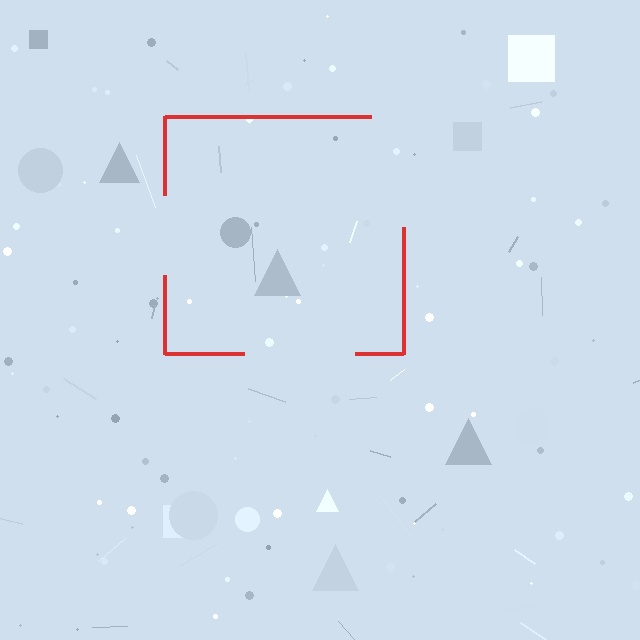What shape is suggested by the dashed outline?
The dashed outline suggests a square.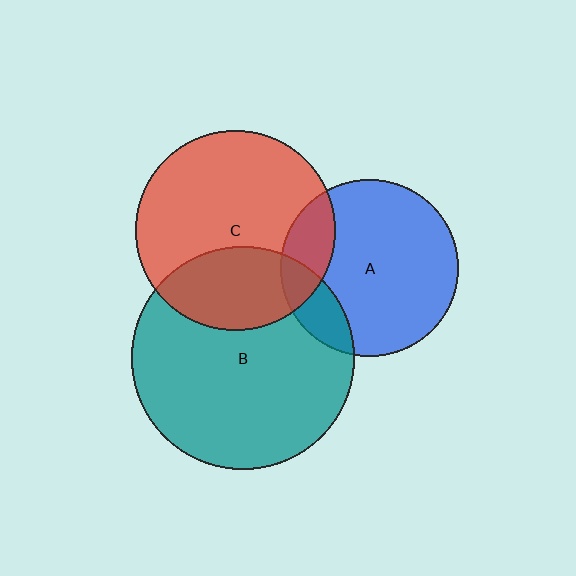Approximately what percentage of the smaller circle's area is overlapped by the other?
Approximately 15%.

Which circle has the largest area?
Circle B (teal).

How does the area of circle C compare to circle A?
Approximately 1.3 times.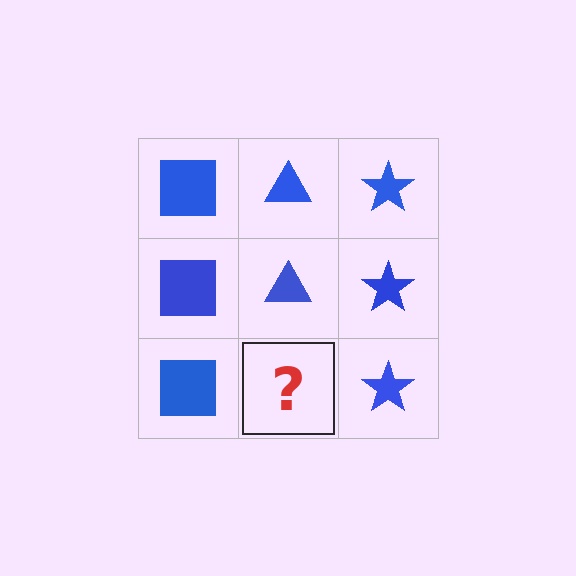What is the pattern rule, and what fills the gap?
The rule is that each column has a consistent shape. The gap should be filled with a blue triangle.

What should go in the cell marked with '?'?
The missing cell should contain a blue triangle.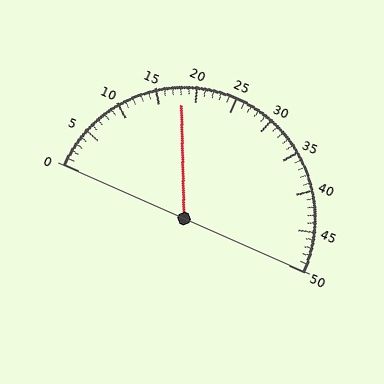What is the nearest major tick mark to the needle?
The nearest major tick mark is 20.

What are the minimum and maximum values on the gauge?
The gauge ranges from 0 to 50.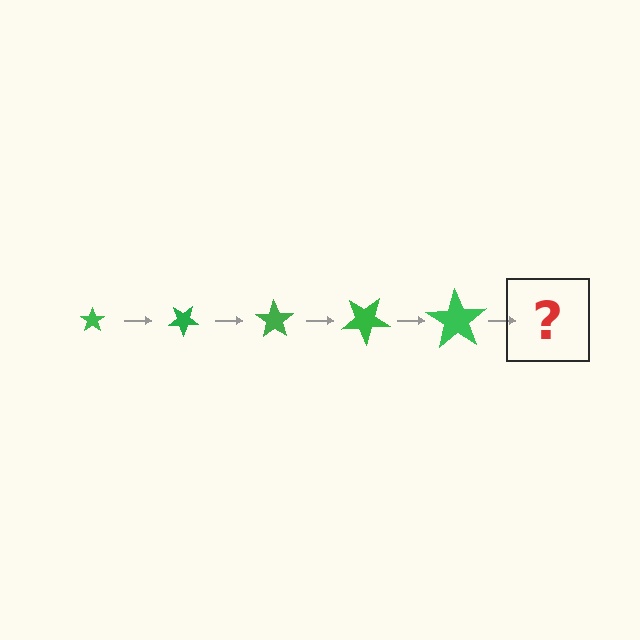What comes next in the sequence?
The next element should be a star, larger than the previous one and rotated 175 degrees from the start.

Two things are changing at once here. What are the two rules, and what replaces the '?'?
The two rules are that the star grows larger each step and it rotates 35 degrees each step. The '?' should be a star, larger than the previous one and rotated 175 degrees from the start.